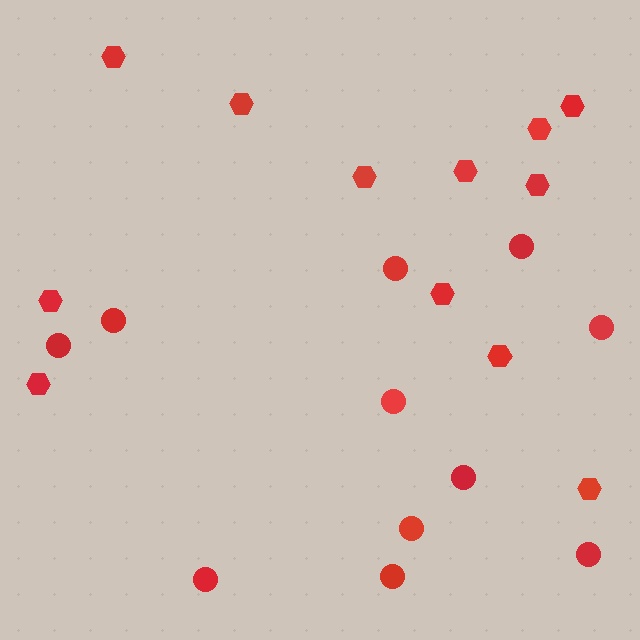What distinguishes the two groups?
There are 2 groups: one group of hexagons (12) and one group of circles (11).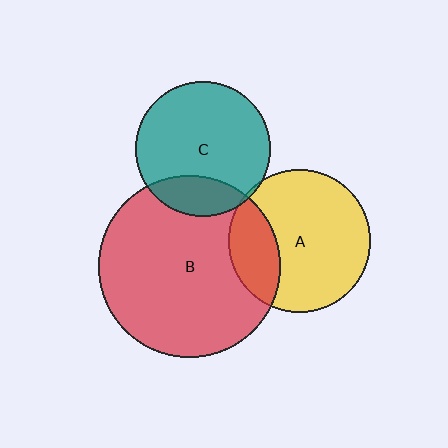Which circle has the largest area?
Circle B (red).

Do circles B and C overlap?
Yes.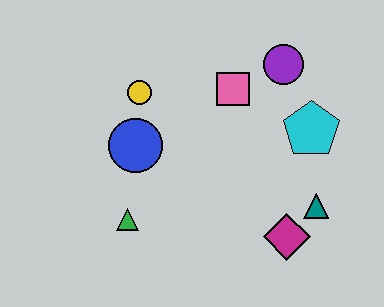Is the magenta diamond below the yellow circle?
Yes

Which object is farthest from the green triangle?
The purple circle is farthest from the green triangle.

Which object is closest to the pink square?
The purple circle is closest to the pink square.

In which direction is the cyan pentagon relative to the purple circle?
The cyan pentagon is below the purple circle.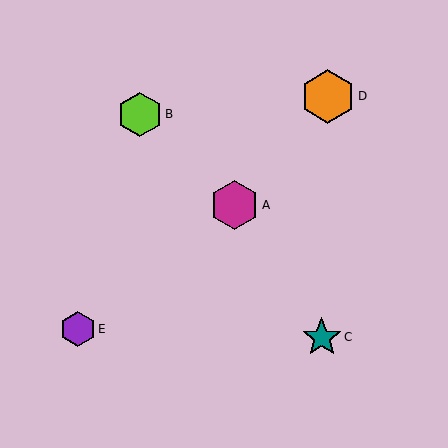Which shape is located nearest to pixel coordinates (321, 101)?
The orange hexagon (labeled D) at (328, 96) is nearest to that location.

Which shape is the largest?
The orange hexagon (labeled D) is the largest.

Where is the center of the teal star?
The center of the teal star is at (322, 337).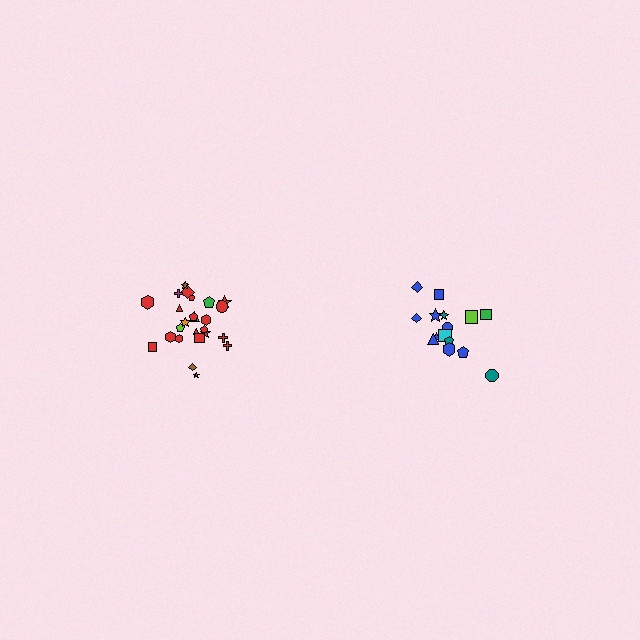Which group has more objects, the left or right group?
The left group.